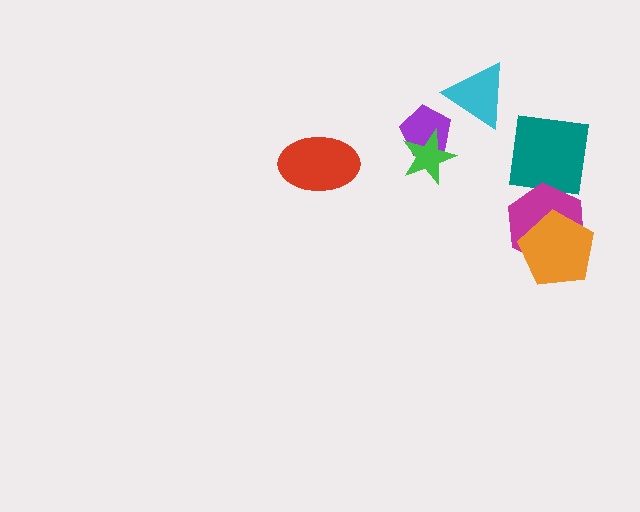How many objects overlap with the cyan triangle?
0 objects overlap with the cyan triangle.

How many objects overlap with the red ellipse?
0 objects overlap with the red ellipse.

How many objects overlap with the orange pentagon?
1 object overlaps with the orange pentagon.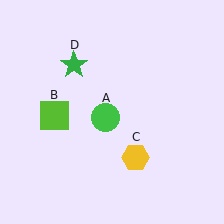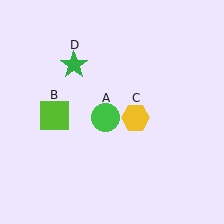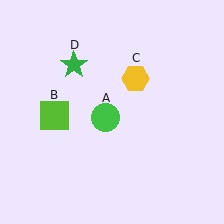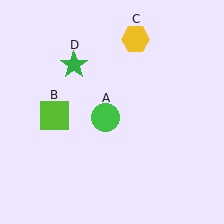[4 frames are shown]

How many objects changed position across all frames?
1 object changed position: yellow hexagon (object C).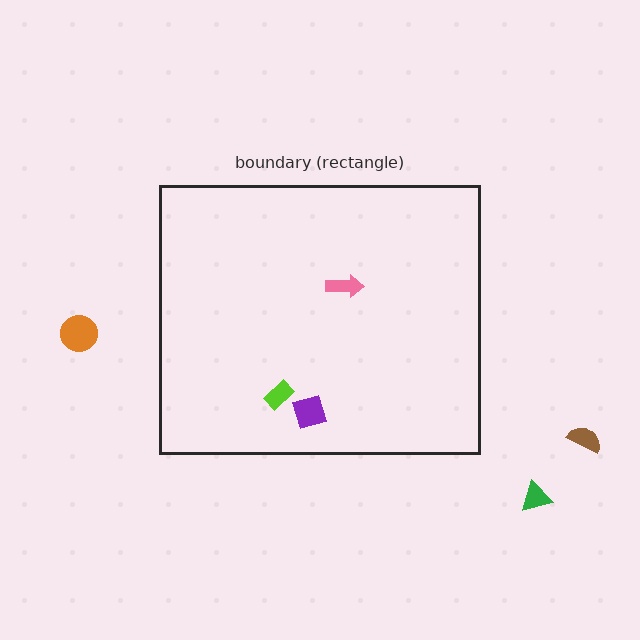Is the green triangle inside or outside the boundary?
Outside.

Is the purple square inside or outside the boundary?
Inside.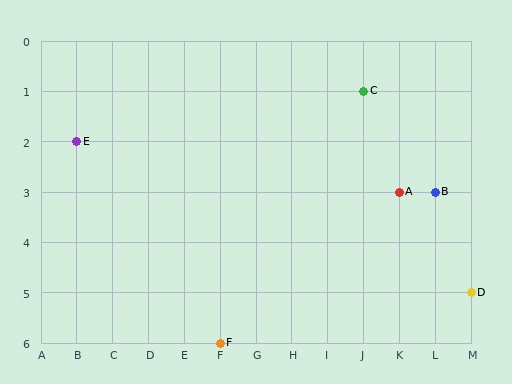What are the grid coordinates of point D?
Point D is at grid coordinates (M, 5).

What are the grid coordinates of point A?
Point A is at grid coordinates (K, 3).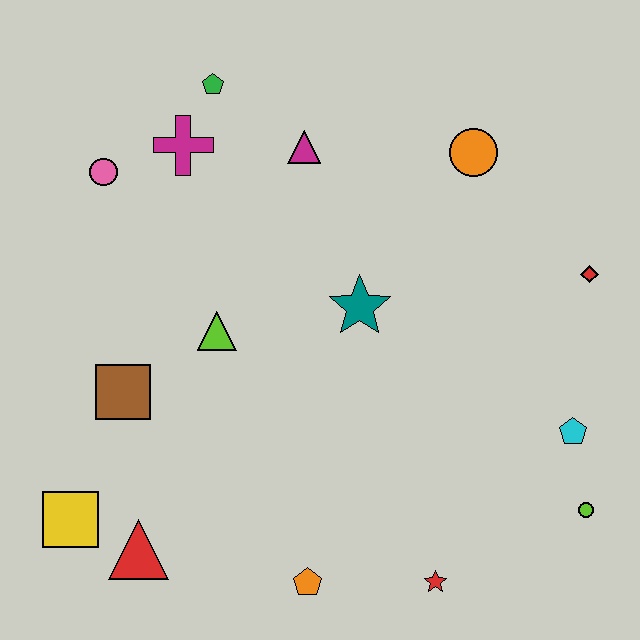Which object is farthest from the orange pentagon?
The green pentagon is farthest from the orange pentagon.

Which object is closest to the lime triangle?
The brown square is closest to the lime triangle.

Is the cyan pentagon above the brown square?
No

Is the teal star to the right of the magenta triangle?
Yes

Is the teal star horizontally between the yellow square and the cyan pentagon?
Yes